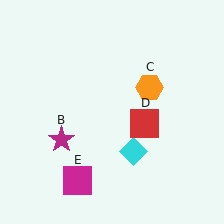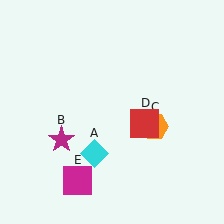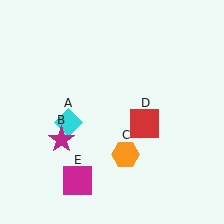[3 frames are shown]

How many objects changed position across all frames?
2 objects changed position: cyan diamond (object A), orange hexagon (object C).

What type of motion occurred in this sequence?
The cyan diamond (object A), orange hexagon (object C) rotated clockwise around the center of the scene.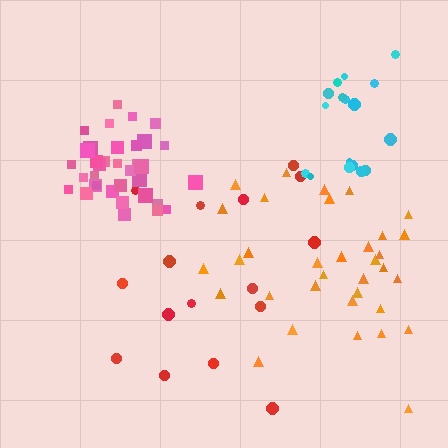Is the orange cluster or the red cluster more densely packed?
Orange.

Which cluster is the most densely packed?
Pink.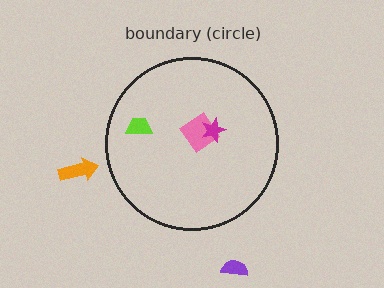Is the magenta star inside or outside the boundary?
Inside.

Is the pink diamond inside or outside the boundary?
Inside.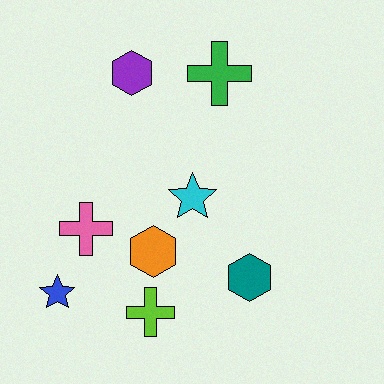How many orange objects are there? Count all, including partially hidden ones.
There is 1 orange object.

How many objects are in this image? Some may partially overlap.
There are 8 objects.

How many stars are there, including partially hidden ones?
There are 2 stars.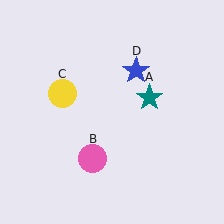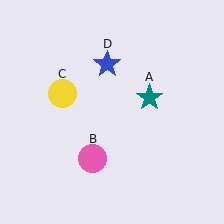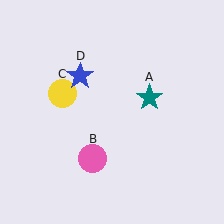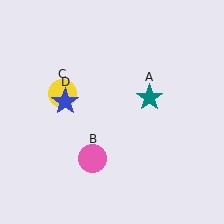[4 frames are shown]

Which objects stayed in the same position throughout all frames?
Teal star (object A) and pink circle (object B) and yellow circle (object C) remained stationary.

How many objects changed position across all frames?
1 object changed position: blue star (object D).